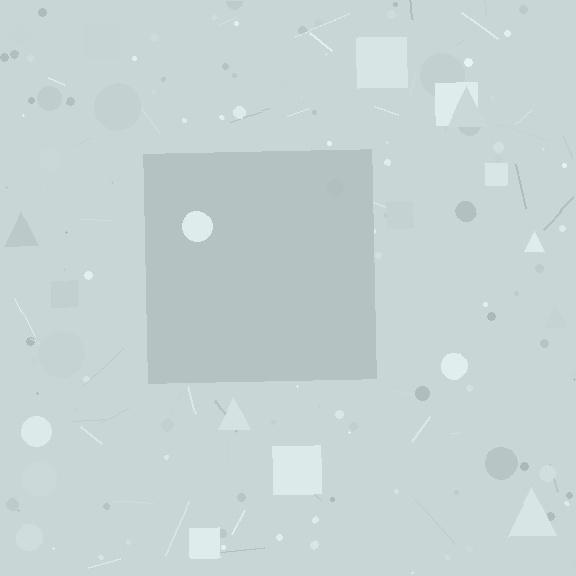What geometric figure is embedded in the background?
A square is embedded in the background.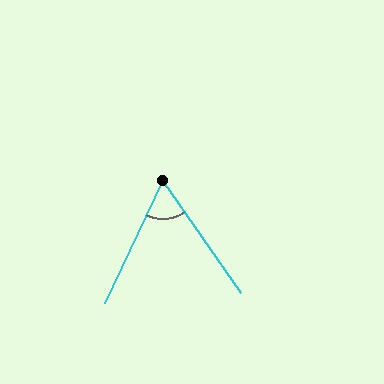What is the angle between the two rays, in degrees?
Approximately 60 degrees.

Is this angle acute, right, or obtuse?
It is acute.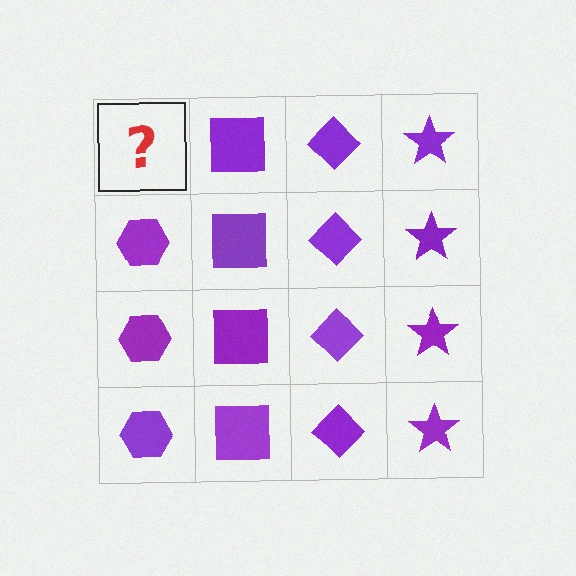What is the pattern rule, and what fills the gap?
The rule is that each column has a consistent shape. The gap should be filled with a purple hexagon.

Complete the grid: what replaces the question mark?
The question mark should be replaced with a purple hexagon.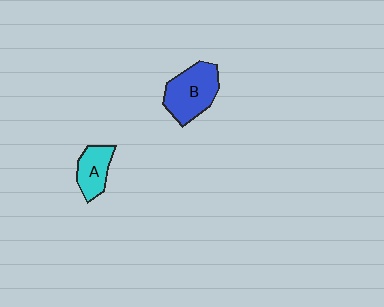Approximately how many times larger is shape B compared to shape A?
Approximately 1.6 times.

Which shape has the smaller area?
Shape A (cyan).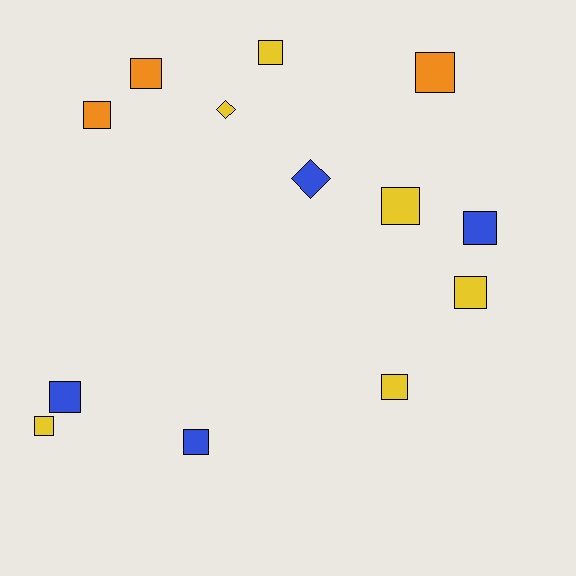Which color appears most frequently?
Yellow, with 6 objects.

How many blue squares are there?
There are 3 blue squares.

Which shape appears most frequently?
Square, with 11 objects.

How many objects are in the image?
There are 13 objects.